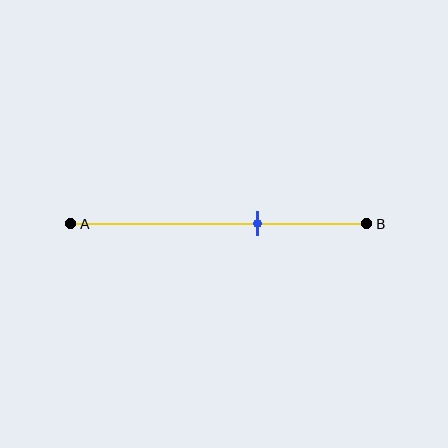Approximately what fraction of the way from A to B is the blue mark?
The blue mark is approximately 65% of the way from A to B.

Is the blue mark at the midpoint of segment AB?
No, the mark is at about 65% from A, not at the 50% midpoint.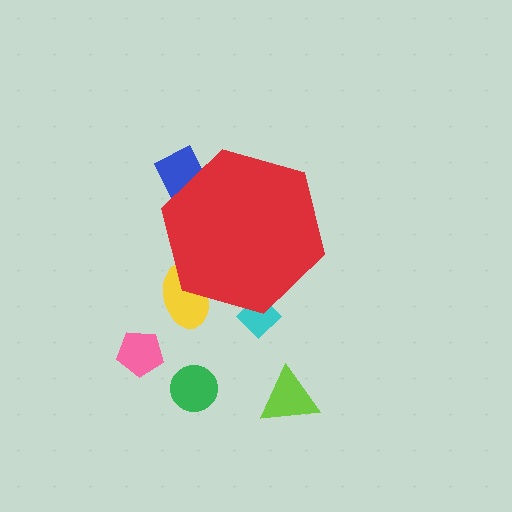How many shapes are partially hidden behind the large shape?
3 shapes are partially hidden.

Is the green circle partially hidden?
No, the green circle is fully visible.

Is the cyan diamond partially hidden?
Yes, the cyan diamond is partially hidden behind the red hexagon.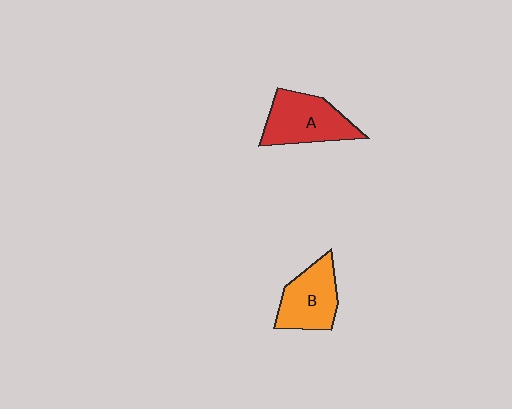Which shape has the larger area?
Shape A (red).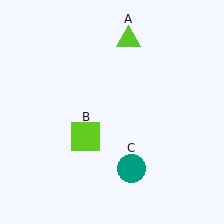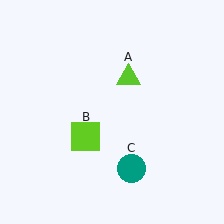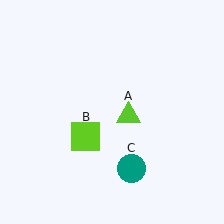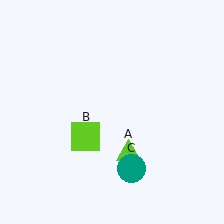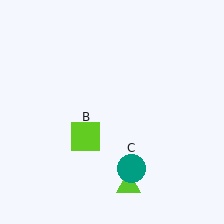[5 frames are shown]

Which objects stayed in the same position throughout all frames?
Lime square (object B) and teal circle (object C) remained stationary.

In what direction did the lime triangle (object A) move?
The lime triangle (object A) moved down.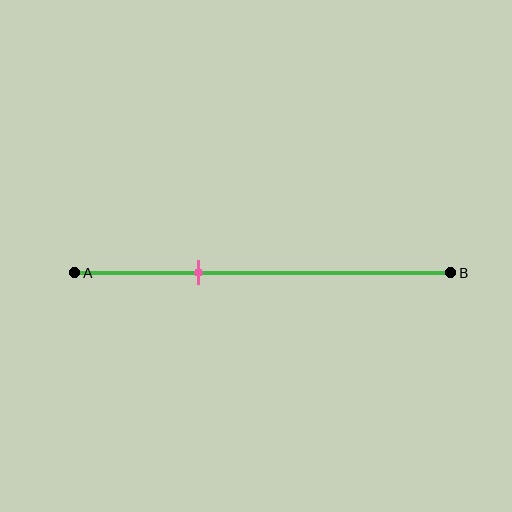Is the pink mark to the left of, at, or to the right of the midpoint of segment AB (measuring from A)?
The pink mark is to the left of the midpoint of segment AB.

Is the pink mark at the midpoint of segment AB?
No, the mark is at about 35% from A, not at the 50% midpoint.